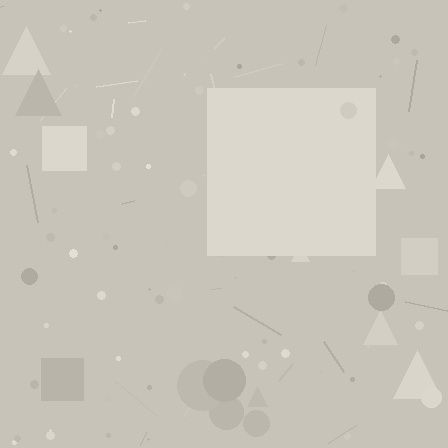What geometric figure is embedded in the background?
A square is embedded in the background.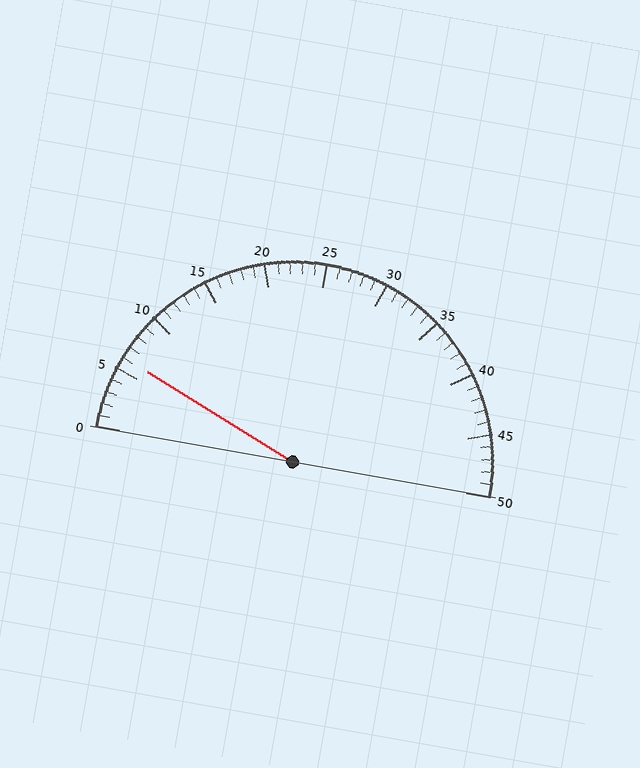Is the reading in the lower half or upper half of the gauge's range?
The reading is in the lower half of the range (0 to 50).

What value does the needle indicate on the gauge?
The needle indicates approximately 6.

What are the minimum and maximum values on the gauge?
The gauge ranges from 0 to 50.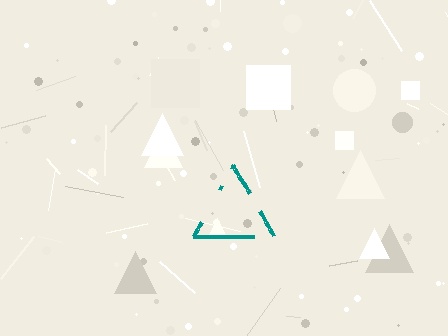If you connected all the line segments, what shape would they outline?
They would outline a triangle.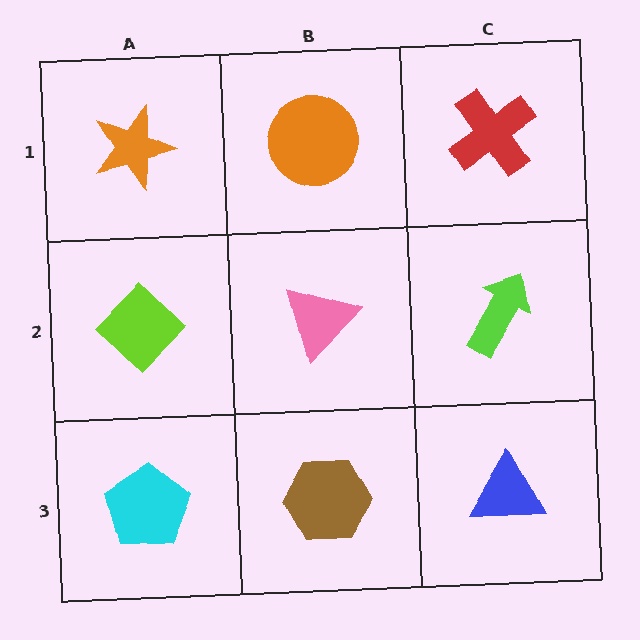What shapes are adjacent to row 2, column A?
An orange star (row 1, column A), a cyan pentagon (row 3, column A), a pink triangle (row 2, column B).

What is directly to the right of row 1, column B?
A red cross.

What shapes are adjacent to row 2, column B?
An orange circle (row 1, column B), a brown hexagon (row 3, column B), a lime diamond (row 2, column A), a lime arrow (row 2, column C).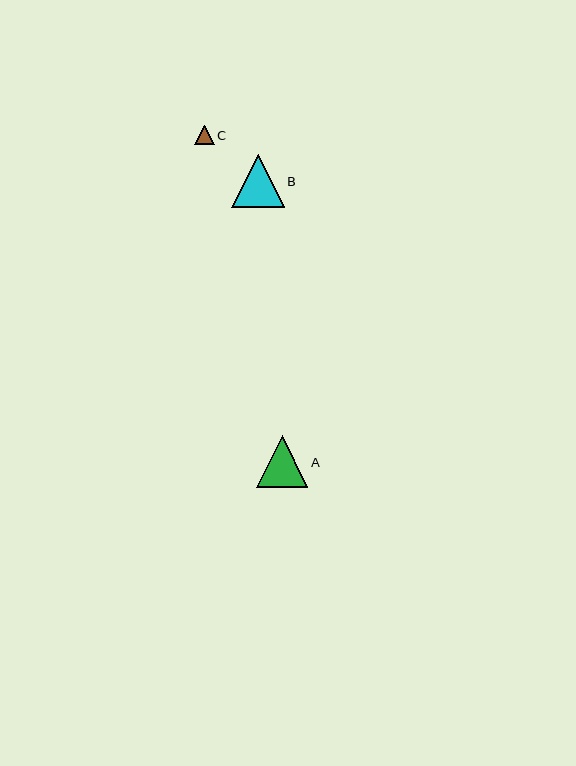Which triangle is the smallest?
Triangle C is the smallest with a size of approximately 19 pixels.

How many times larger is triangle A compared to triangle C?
Triangle A is approximately 2.6 times the size of triangle C.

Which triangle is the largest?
Triangle B is the largest with a size of approximately 53 pixels.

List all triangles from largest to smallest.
From largest to smallest: B, A, C.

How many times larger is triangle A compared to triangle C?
Triangle A is approximately 2.6 times the size of triangle C.